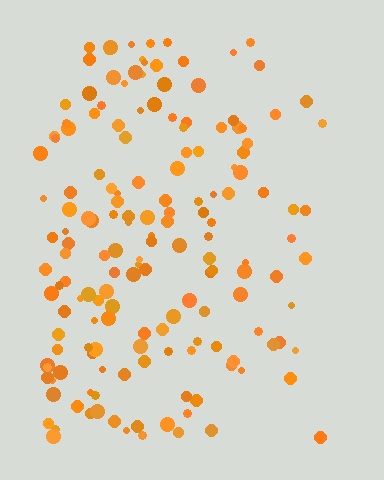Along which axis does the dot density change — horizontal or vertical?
Horizontal.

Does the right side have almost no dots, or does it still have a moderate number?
Still a moderate number, just noticeably fewer than the left.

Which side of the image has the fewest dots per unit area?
The right.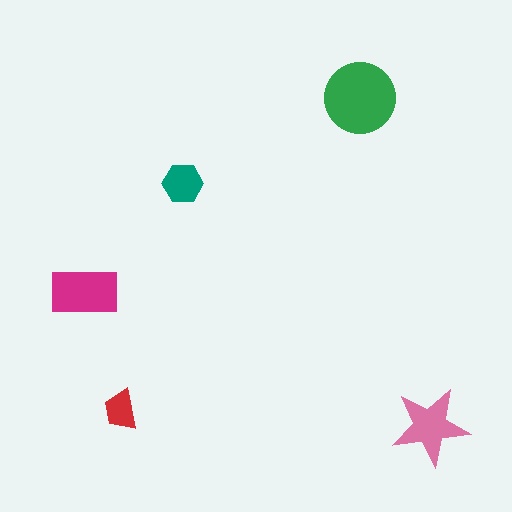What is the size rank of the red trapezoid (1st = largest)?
5th.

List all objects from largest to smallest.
The green circle, the magenta rectangle, the pink star, the teal hexagon, the red trapezoid.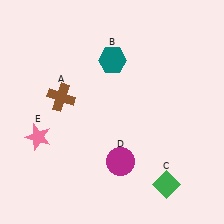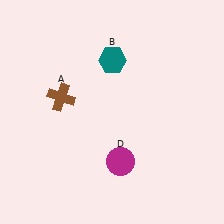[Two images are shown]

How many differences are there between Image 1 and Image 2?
There are 2 differences between the two images.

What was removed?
The green diamond (C), the pink star (E) were removed in Image 2.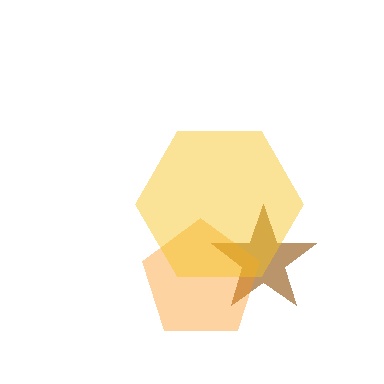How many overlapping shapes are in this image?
There are 3 overlapping shapes in the image.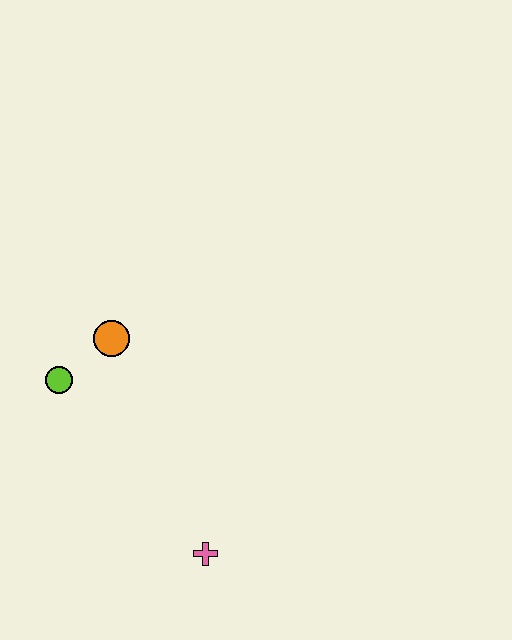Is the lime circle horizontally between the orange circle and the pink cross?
No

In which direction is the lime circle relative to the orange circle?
The lime circle is to the left of the orange circle.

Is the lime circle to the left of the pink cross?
Yes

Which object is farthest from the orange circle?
The pink cross is farthest from the orange circle.